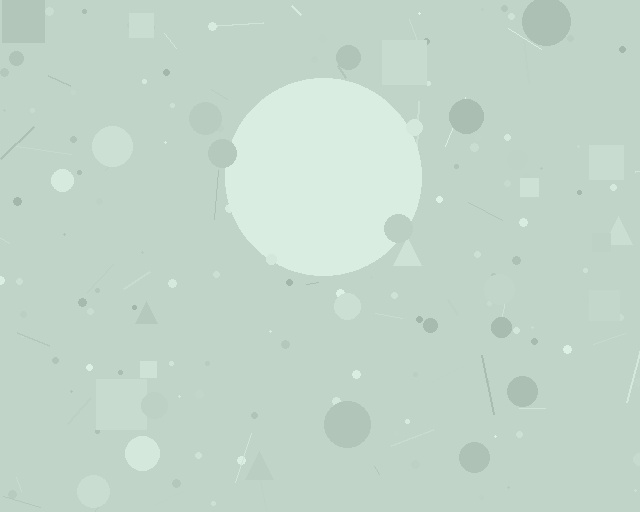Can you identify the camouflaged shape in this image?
The camouflaged shape is a circle.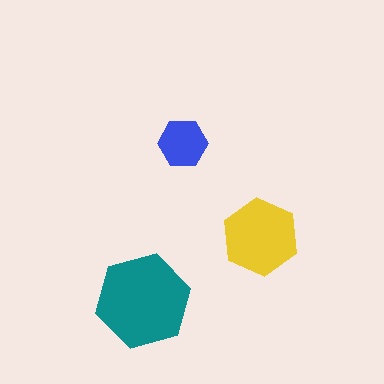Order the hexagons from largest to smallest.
the teal one, the yellow one, the blue one.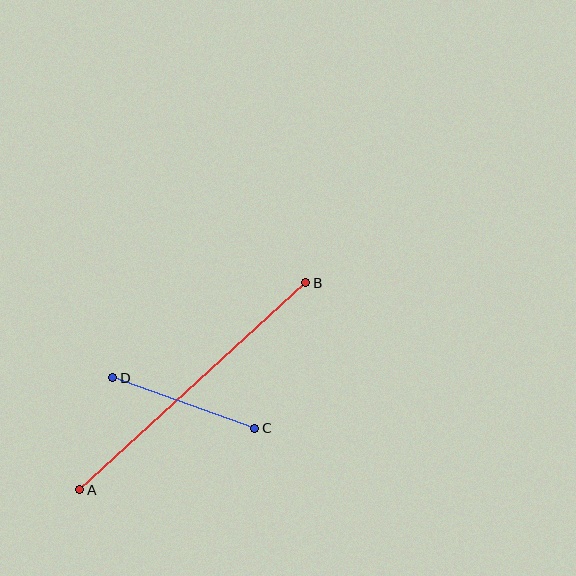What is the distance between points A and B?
The distance is approximately 307 pixels.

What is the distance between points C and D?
The distance is approximately 151 pixels.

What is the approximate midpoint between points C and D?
The midpoint is at approximately (184, 403) pixels.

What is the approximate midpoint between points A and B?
The midpoint is at approximately (193, 386) pixels.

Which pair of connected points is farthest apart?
Points A and B are farthest apart.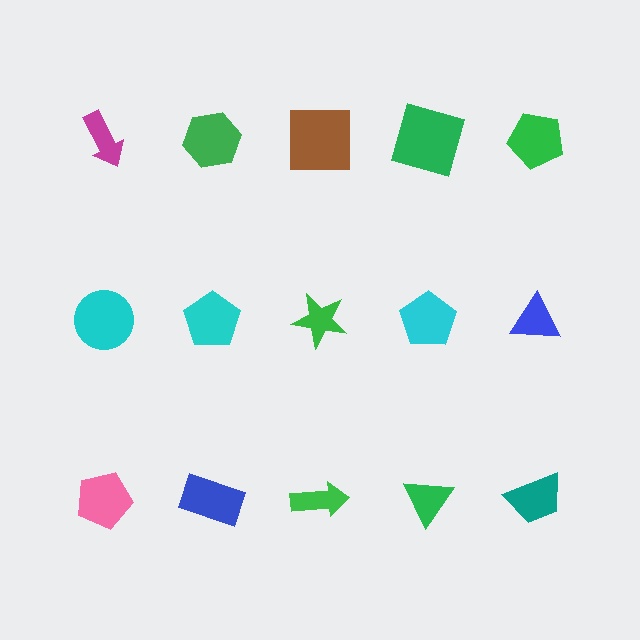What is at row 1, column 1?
A magenta arrow.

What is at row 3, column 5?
A teal trapezoid.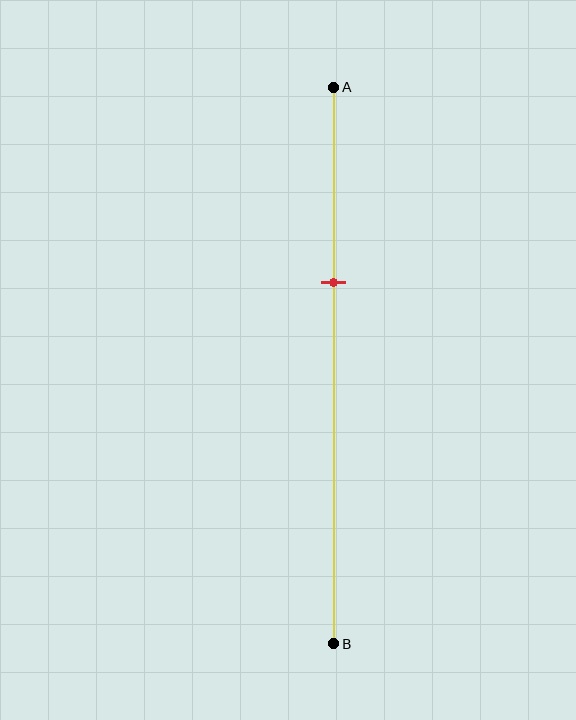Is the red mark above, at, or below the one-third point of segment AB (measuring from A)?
The red mark is approximately at the one-third point of segment AB.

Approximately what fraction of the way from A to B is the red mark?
The red mark is approximately 35% of the way from A to B.